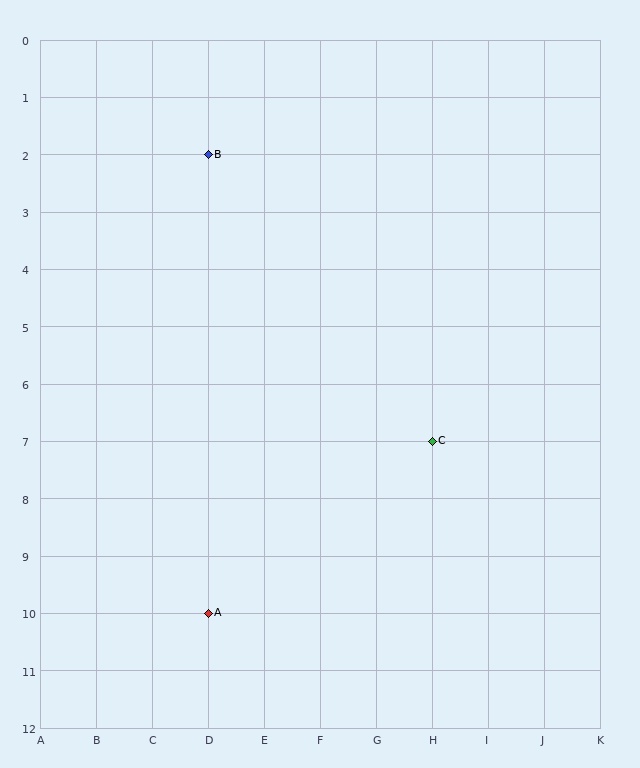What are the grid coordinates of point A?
Point A is at grid coordinates (D, 10).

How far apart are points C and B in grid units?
Points C and B are 4 columns and 5 rows apart (about 6.4 grid units diagonally).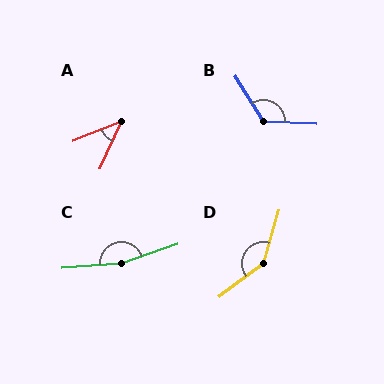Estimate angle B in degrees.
Approximately 125 degrees.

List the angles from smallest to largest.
A (43°), B (125°), D (143°), C (165°).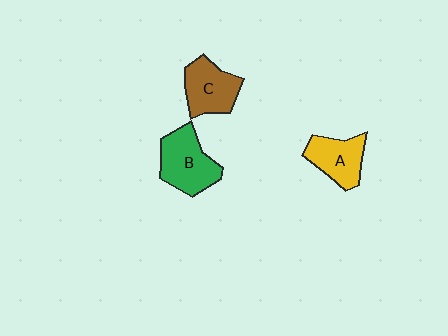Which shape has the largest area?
Shape B (green).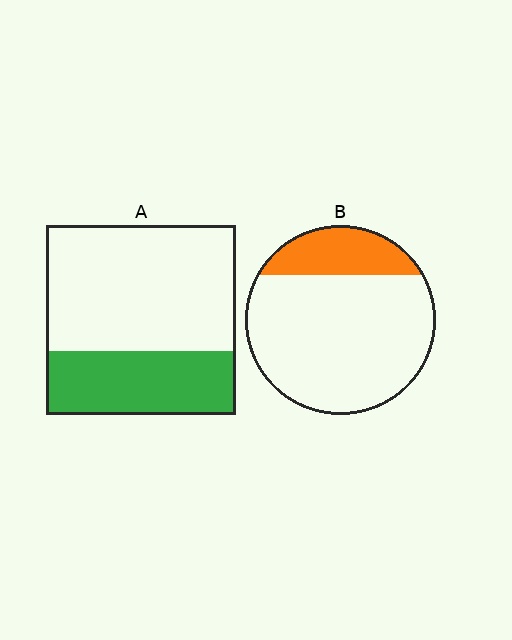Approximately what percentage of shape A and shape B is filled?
A is approximately 35% and B is approximately 20%.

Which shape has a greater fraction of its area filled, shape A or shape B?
Shape A.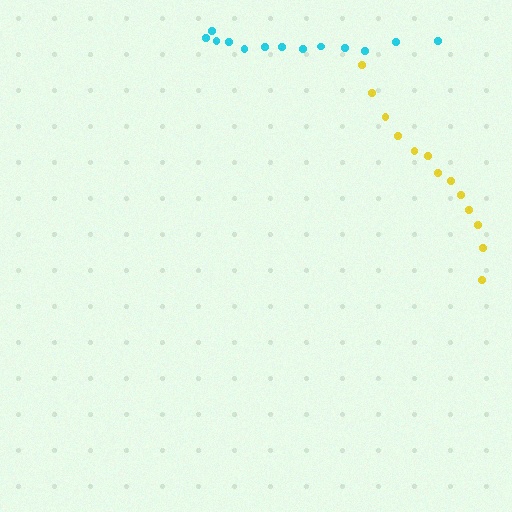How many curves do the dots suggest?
There are 2 distinct paths.